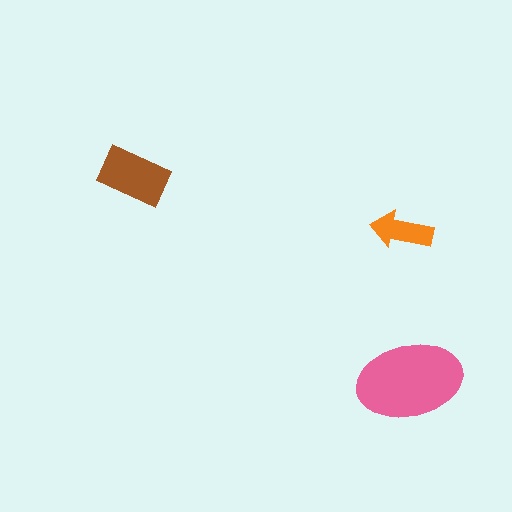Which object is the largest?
The pink ellipse.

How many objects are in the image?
There are 3 objects in the image.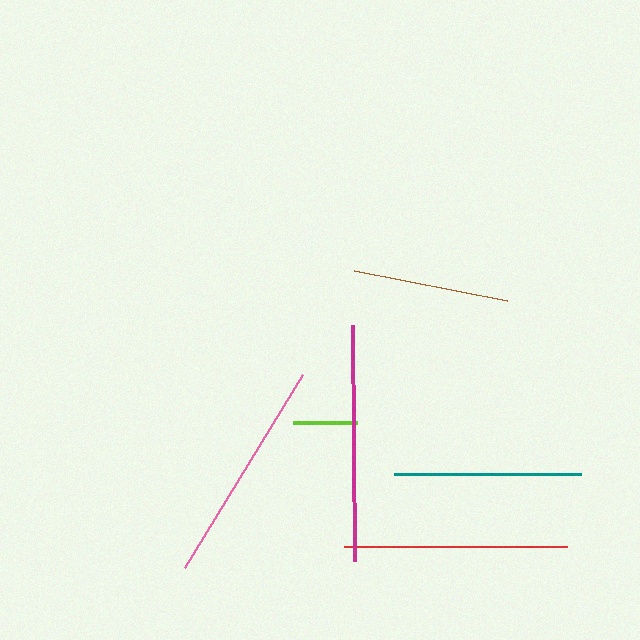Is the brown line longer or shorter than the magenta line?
The magenta line is longer than the brown line.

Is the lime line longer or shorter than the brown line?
The brown line is longer than the lime line.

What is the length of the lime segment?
The lime segment is approximately 64 pixels long.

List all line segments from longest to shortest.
From longest to shortest: magenta, pink, red, teal, brown, lime.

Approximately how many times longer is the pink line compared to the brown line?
The pink line is approximately 1.5 times the length of the brown line.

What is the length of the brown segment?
The brown segment is approximately 156 pixels long.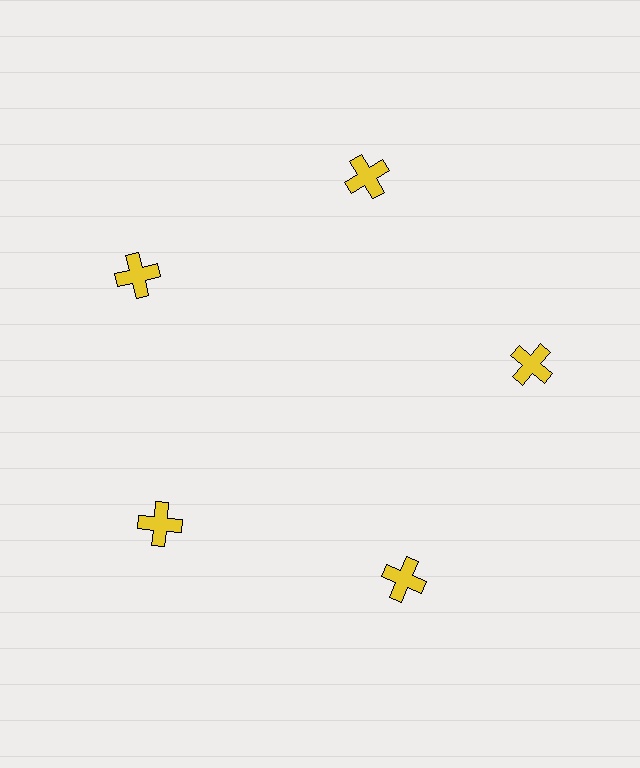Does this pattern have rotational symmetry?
Yes, this pattern has 5-fold rotational symmetry. It looks the same after rotating 72 degrees around the center.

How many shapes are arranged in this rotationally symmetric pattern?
There are 5 shapes, arranged in 5 groups of 1.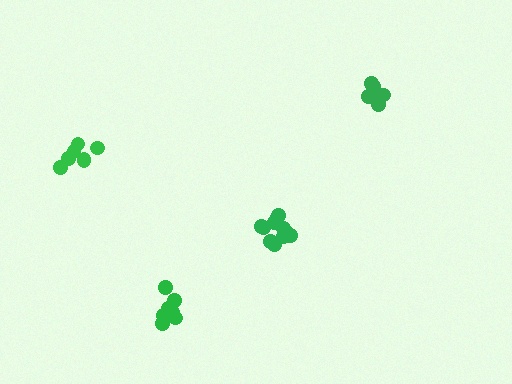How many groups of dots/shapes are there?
There are 4 groups.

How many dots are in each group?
Group 1: 12 dots, Group 2: 7 dots, Group 3: 6 dots, Group 4: 7 dots (32 total).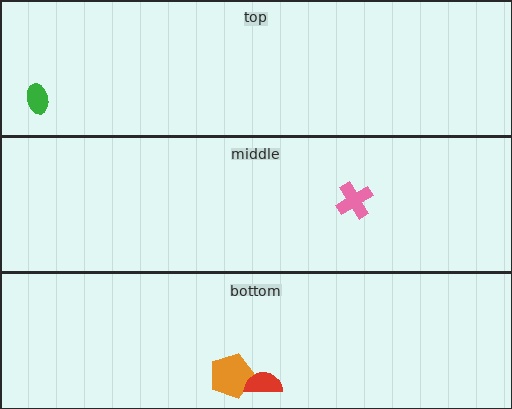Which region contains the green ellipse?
The top region.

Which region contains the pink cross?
The middle region.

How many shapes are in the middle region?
1.